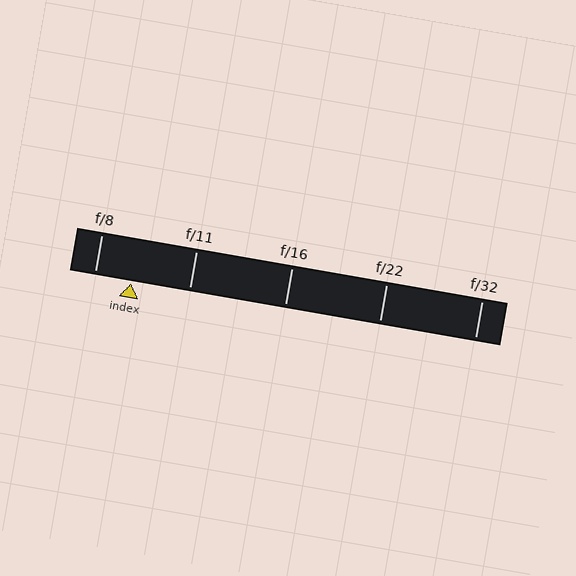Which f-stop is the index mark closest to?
The index mark is closest to f/8.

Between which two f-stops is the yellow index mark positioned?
The index mark is between f/8 and f/11.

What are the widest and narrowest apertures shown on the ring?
The widest aperture shown is f/8 and the narrowest is f/32.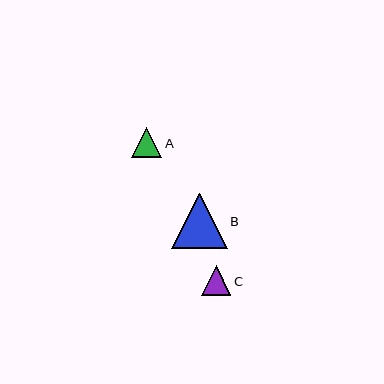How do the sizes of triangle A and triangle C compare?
Triangle A and triangle C are approximately the same size.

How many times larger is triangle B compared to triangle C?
Triangle B is approximately 1.9 times the size of triangle C.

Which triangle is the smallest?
Triangle C is the smallest with a size of approximately 29 pixels.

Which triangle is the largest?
Triangle B is the largest with a size of approximately 56 pixels.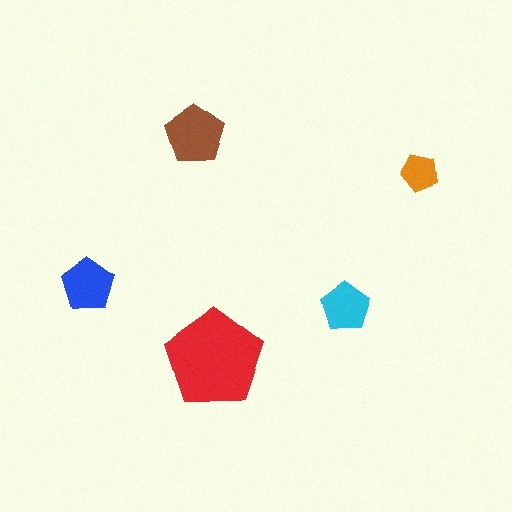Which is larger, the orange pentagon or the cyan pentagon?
The cyan one.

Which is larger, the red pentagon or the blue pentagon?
The red one.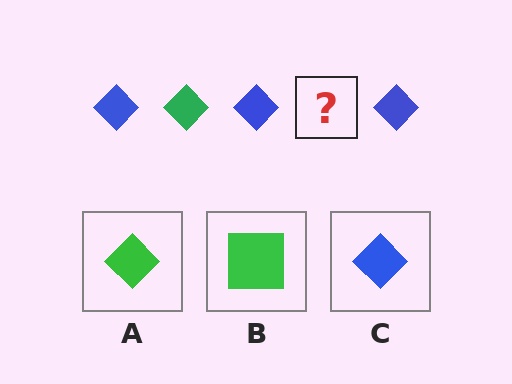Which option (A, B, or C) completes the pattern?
A.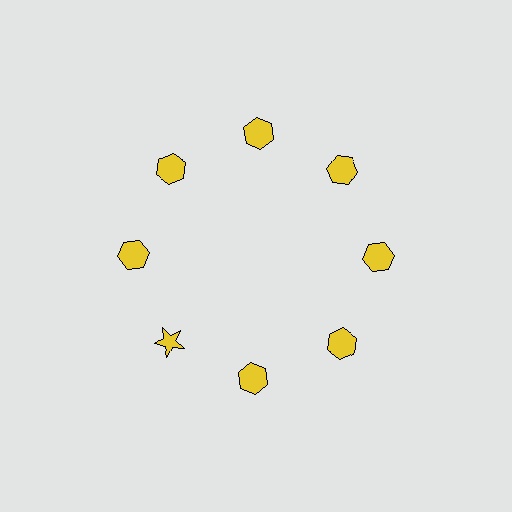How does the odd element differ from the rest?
It has a different shape: star instead of hexagon.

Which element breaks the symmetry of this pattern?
The yellow star at roughly the 8 o'clock position breaks the symmetry. All other shapes are yellow hexagons.